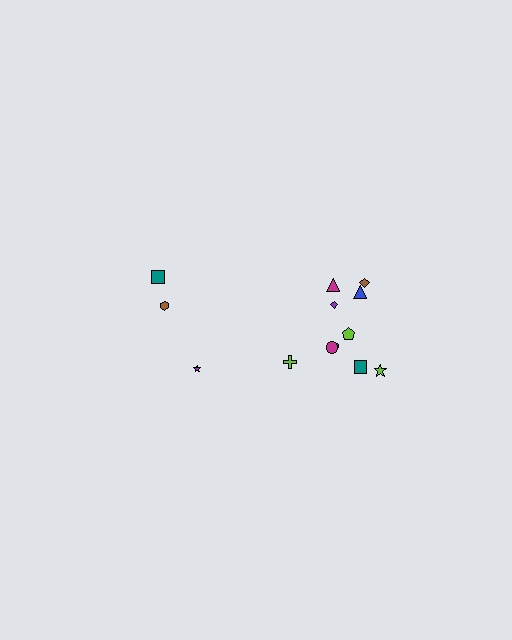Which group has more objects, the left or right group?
The right group.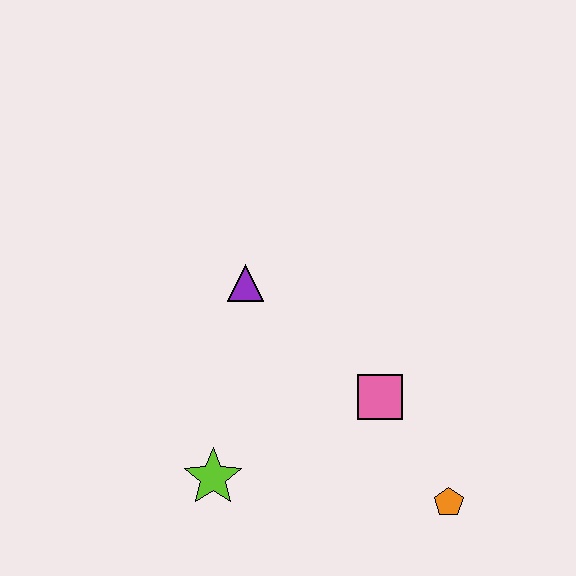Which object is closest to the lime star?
The pink square is closest to the lime star.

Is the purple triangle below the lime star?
No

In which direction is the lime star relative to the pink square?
The lime star is to the left of the pink square.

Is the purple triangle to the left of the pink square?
Yes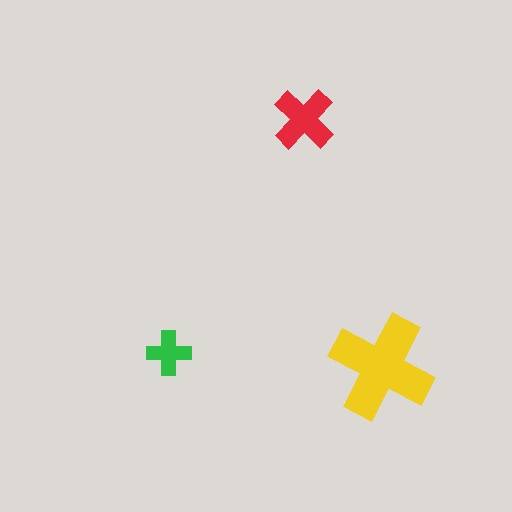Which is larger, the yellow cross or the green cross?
The yellow one.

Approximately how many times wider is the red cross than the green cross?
About 1.5 times wider.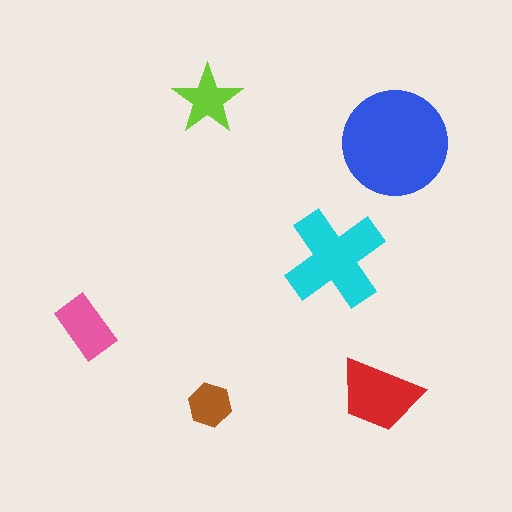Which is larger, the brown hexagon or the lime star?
The lime star.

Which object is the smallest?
The brown hexagon.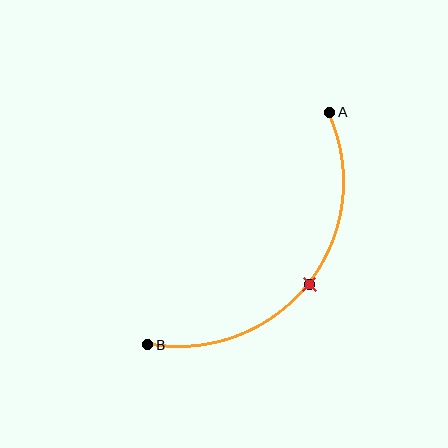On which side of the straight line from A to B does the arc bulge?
The arc bulges below and to the right of the straight line connecting A and B.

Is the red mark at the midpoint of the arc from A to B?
Yes. The red mark lies on the arc at equal arc-length from both A and B — it is the arc midpoint.